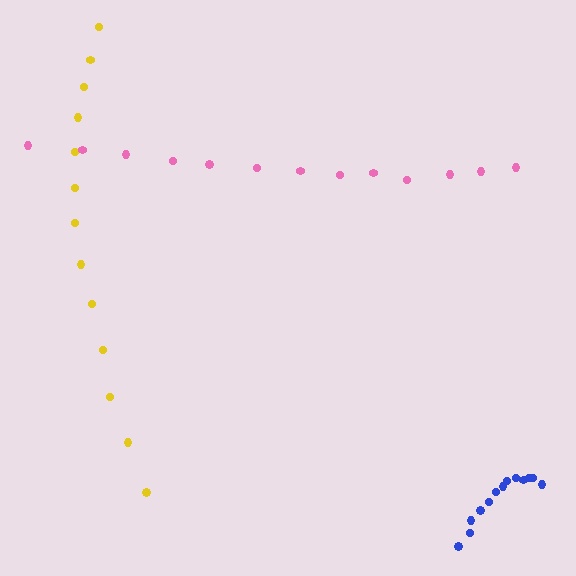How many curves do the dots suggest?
There are 3 distinct paths.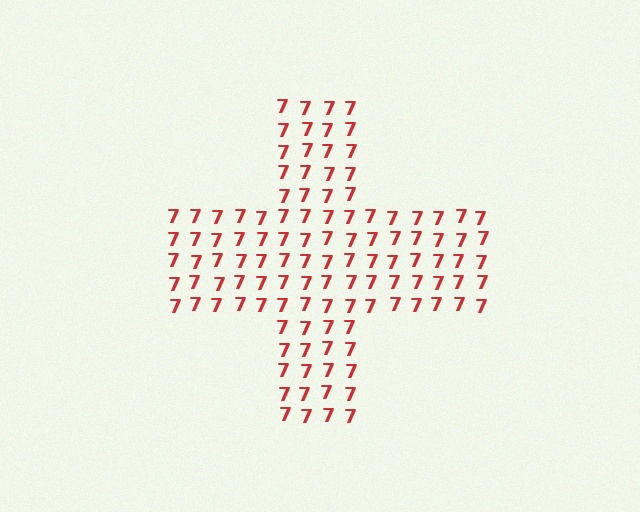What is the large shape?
The large shape is a cross.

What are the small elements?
The small elements are digit 7's.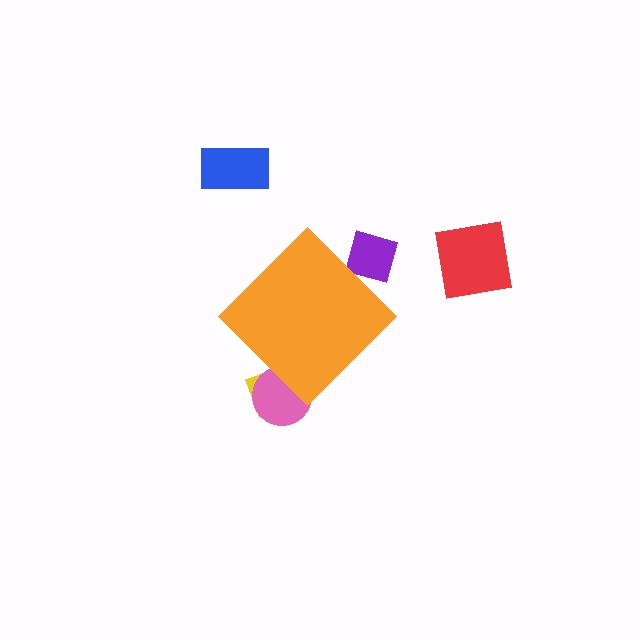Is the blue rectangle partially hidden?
No, the blue rectangle is fully visible.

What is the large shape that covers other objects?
An orange diamond.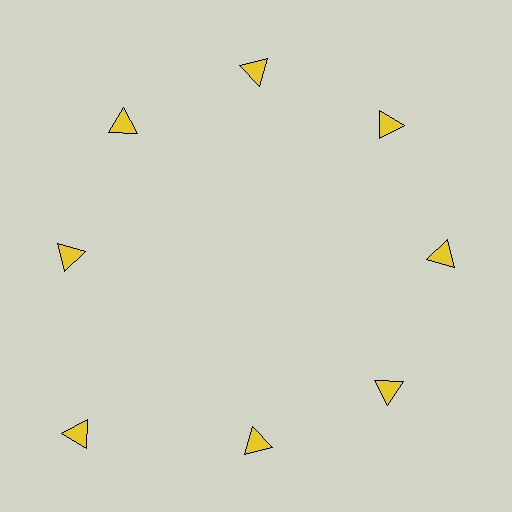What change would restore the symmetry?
The symmetry would be restored by moving it inward, back onto the ring so that all 8 triangles sit at equal angles and equal distance from the center.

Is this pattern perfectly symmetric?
No. The 8 yellow triangles are arranged in a ring, but one element near the 8 o'clock position is pushed outward from the center, breaking the 8-fold rotational symmetry.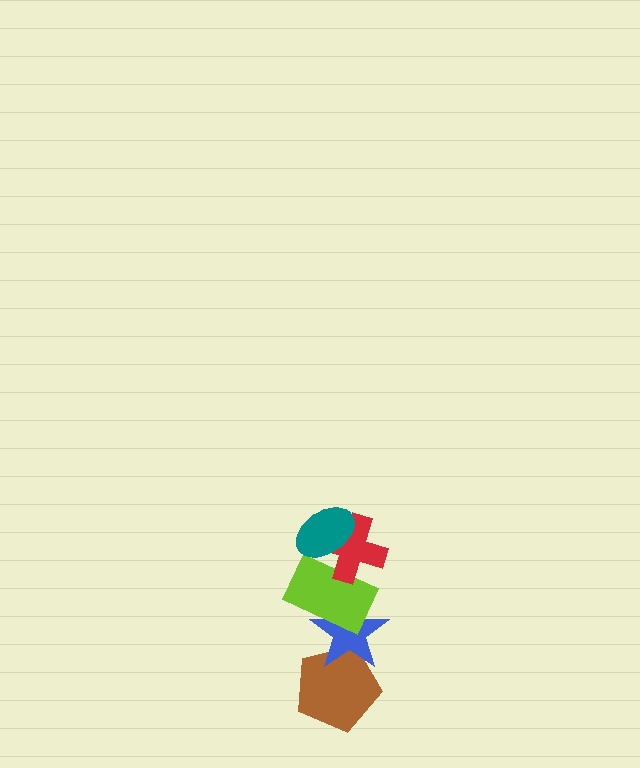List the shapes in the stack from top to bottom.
From top to bottom: the teal ellipse, the red cross, the lime rectangle, the blue star, the brown pentagon.